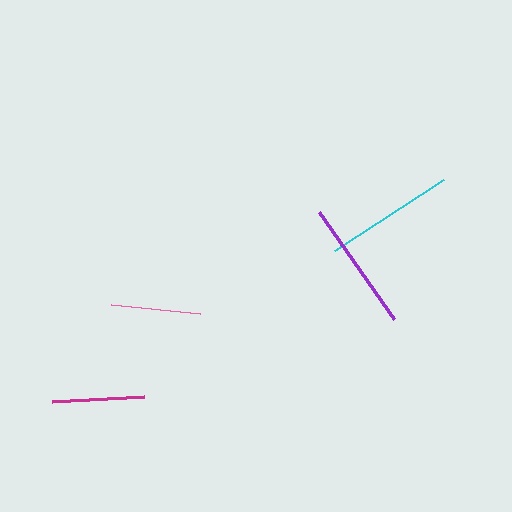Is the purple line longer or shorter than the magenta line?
The purple line is longer than the magenta line.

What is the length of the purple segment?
The purple segment is approximately 131 pixels long.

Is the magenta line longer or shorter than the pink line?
The magenta line is longer than the pink line.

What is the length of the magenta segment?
The magenta segment is approximately 91 pixels long.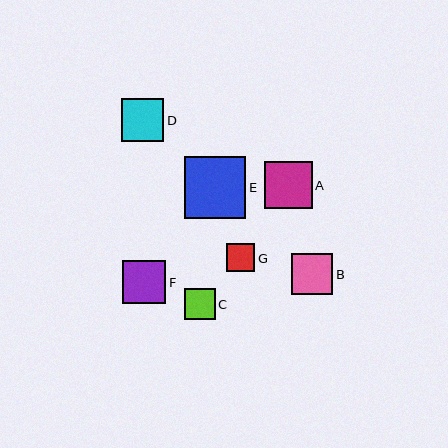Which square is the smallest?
Square G is the smallest with a size of approximately 28 pixels.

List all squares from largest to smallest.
From largest to smallest: E, A, F, D, B, C, G.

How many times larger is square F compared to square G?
Square F is approximately 1.5 times the size of square G.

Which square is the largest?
Square E is the largest with a size of approximately 61 pixels.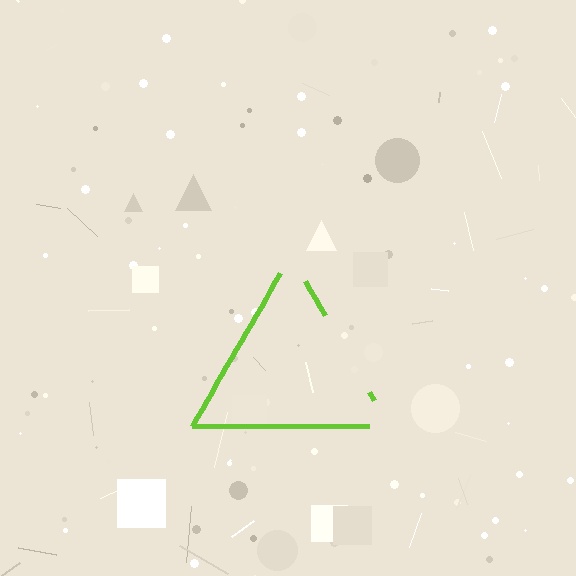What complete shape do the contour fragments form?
The contour fragments form a triangle.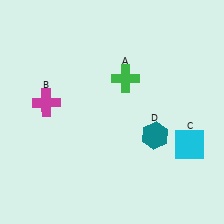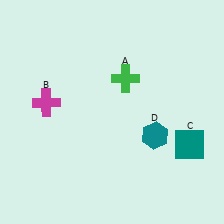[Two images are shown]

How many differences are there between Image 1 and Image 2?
There is 1 difference between the two images.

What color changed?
The square (C) changed from cyan in Image 1 to teal in Image 2.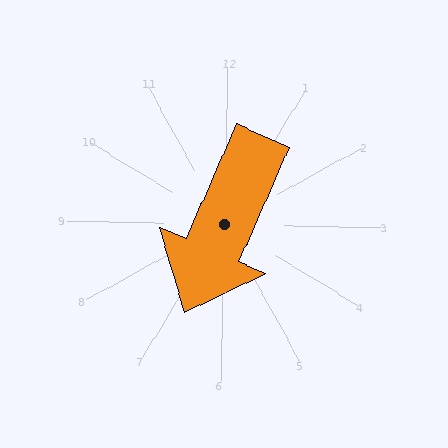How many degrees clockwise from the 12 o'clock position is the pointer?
Approximately 203 degrees.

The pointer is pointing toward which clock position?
Roughly 7 o'clock.